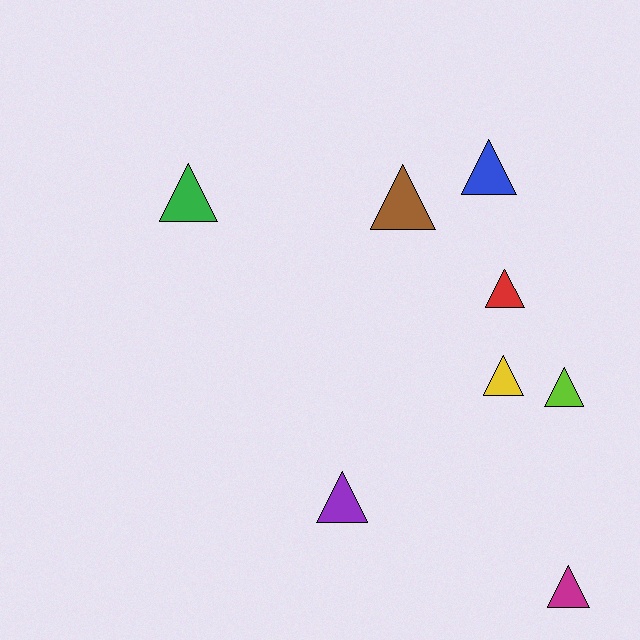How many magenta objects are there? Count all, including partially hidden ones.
There is 1 magenta object.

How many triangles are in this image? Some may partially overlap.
There are 8 triangles.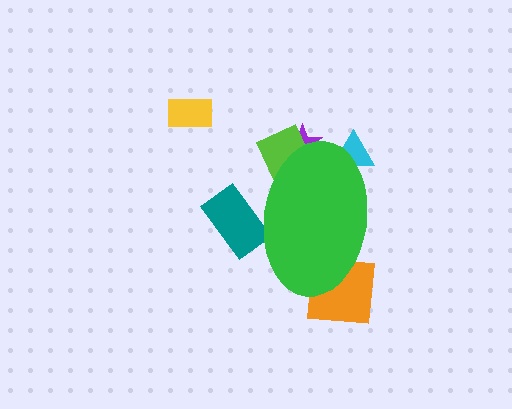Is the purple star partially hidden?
Yes, the purple star is partially hidden behind the green ellipse.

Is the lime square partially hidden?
Yes, the lime square is partially hidden behind the green ellipse.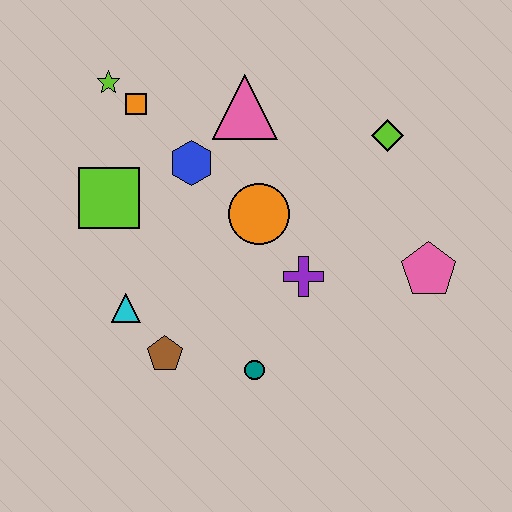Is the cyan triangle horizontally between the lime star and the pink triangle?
Yes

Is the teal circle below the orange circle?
Yes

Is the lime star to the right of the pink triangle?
No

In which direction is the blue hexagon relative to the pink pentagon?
The blue hexagon is to the left of the pink pentagon.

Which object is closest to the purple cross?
The orange circle is closest to the purple cross.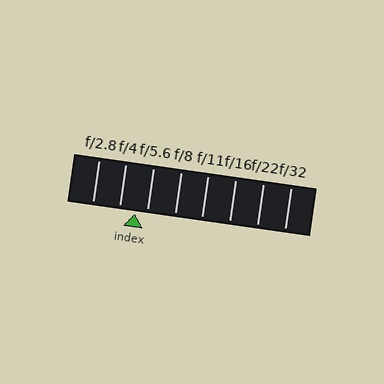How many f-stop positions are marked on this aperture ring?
There are 8 f-stop positions marked.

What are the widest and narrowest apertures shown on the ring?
The widest aperture shown is f/2.8 and the narrowest is f/32.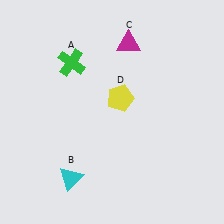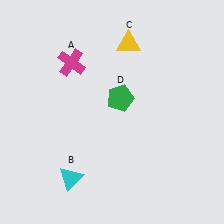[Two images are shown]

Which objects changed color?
A changed from green to magenta. C changed from magenta to yellow. D changed from yellow to green.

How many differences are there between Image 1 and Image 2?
There are 3 differences between the two images.